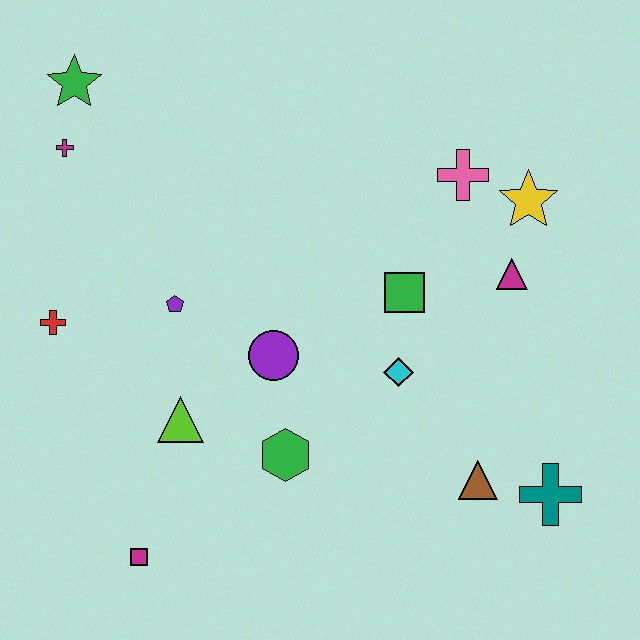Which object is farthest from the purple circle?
The green star is farthest from the purple circle.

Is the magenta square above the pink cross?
No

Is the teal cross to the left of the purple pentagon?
No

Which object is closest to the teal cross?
The brown triangle is closest to the teal cross.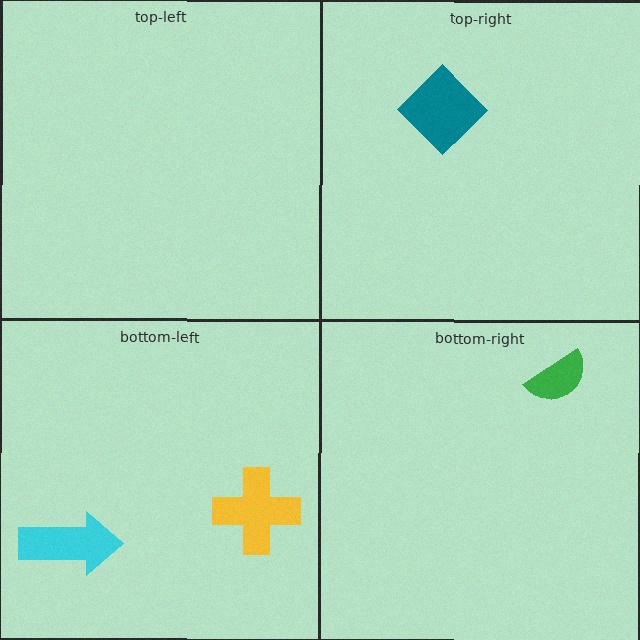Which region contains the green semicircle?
The bottom-right region.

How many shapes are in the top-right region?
1.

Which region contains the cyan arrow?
The bottom-left region.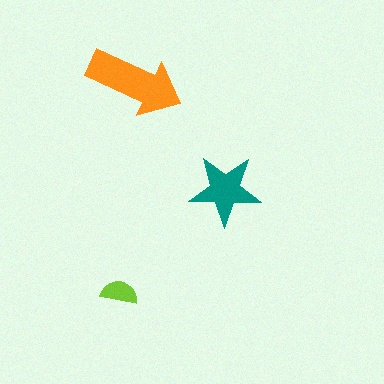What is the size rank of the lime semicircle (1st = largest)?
3rd.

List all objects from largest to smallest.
The orange arrow, the teal star, the lime semicircle.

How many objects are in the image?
There are 3 objects in the image.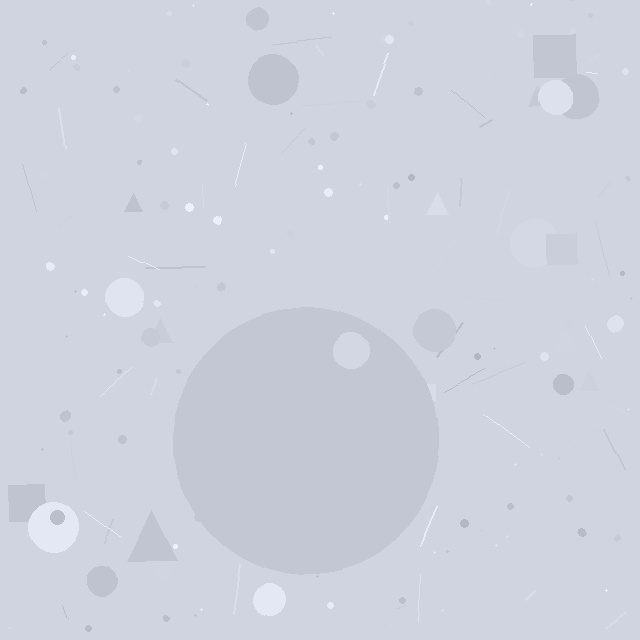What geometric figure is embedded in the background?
A circle is embedded in the background.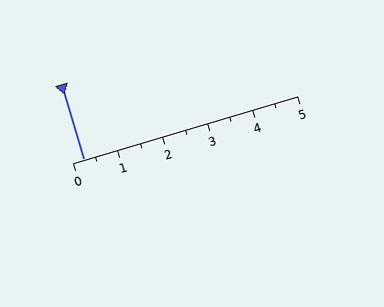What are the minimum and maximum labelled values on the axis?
The axis runs from 0 to 5.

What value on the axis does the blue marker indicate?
The marker indicates approximately 0.2.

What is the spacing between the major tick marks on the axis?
The major ticks are spaced 1 apart.